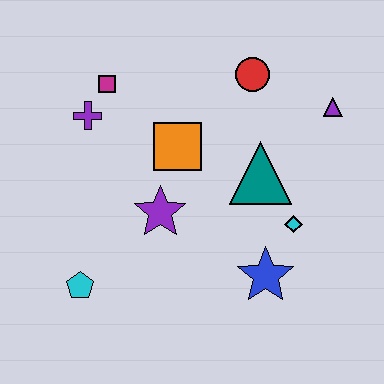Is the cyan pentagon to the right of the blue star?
No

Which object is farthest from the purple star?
The purple triangle is farthest from the purple star.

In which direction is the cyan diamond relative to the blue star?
The cyan diamond is above the blue star.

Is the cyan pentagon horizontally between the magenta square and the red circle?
No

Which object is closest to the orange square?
The purple star is closest to the orange square.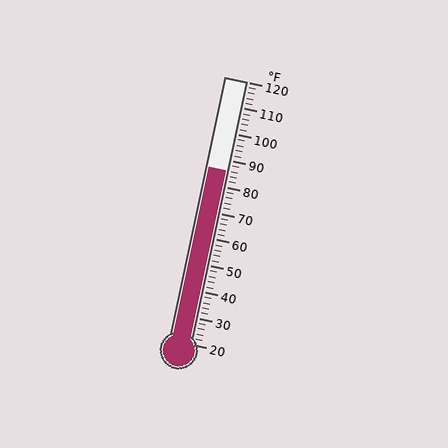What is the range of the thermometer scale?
The thermometer scale ranges from 20°F to 120°F.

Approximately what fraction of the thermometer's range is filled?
The thermometer is filled to approximately 65% of its range.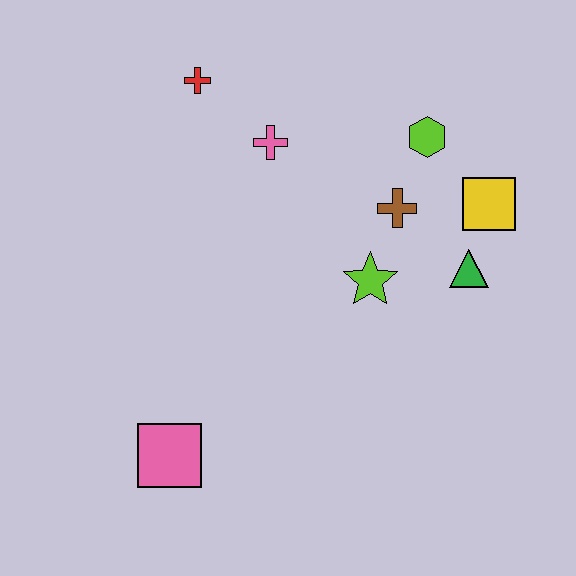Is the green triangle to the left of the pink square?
No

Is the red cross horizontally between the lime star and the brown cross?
No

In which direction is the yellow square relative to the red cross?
The yellow square is to the right of the red cross.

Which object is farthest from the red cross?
The pink square is farthest from the red cross.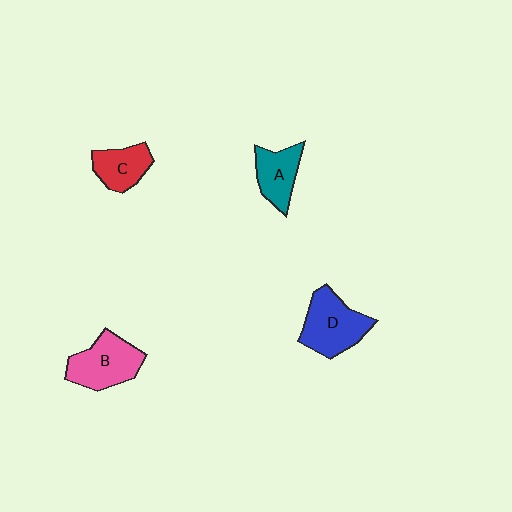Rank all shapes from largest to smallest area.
From largest to smallest: D (blue), B (pink), A (teal), C (red).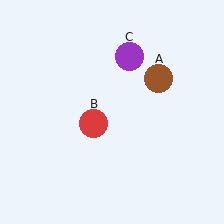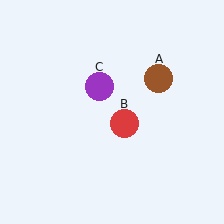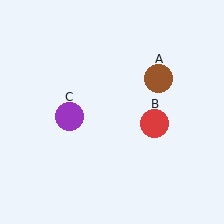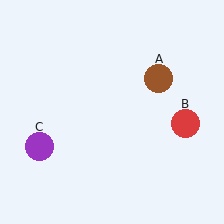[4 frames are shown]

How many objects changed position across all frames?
2 objects changed position: red circle (object B), purple circle (object C).